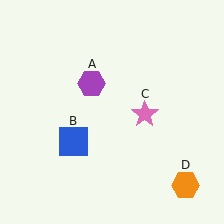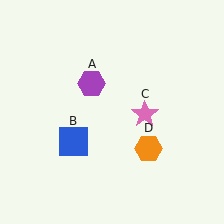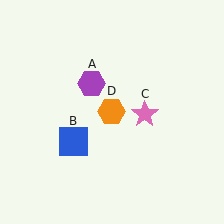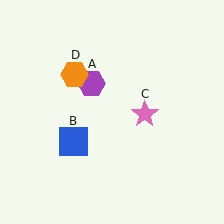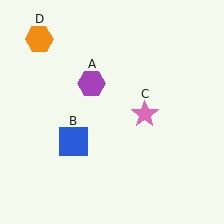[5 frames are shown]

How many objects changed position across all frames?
1 object changed position: orange hexagon (object D).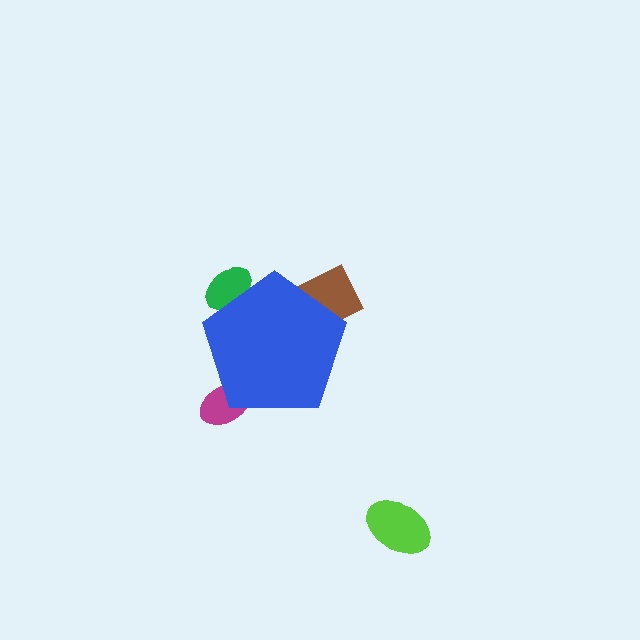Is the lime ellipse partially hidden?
No, the lime ellipse is fully visible.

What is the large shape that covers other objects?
A blue pentagon.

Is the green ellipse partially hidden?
Yes, the green ellipse is partially hidden behind the blue pentagon.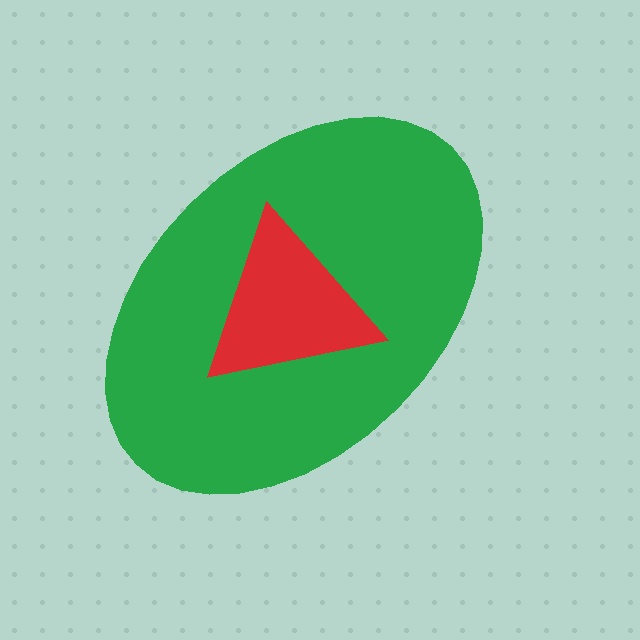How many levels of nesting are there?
2.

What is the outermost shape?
The green ellipse.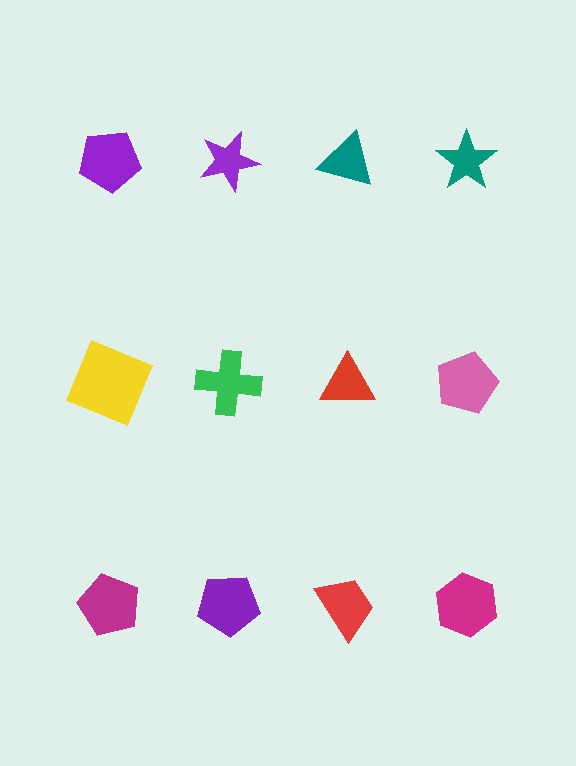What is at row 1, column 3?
A teal triangle.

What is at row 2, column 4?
A pink pentagon.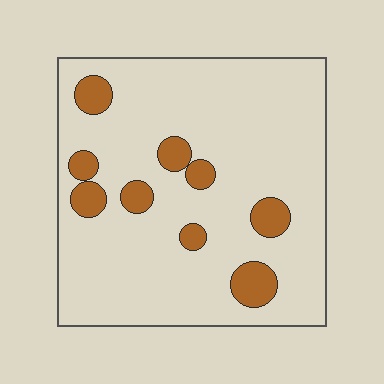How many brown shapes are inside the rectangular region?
9.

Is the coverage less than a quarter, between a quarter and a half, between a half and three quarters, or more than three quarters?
Less than a quarter.